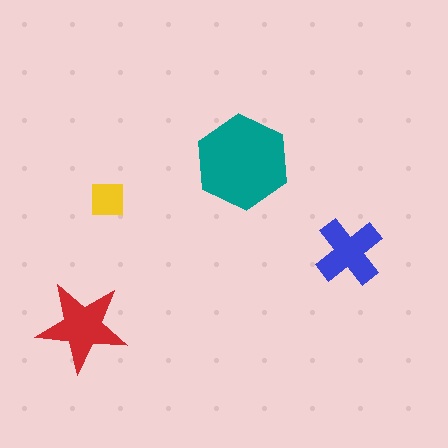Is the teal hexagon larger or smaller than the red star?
Larger.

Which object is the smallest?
The yellow square.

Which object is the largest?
The teal hexagon.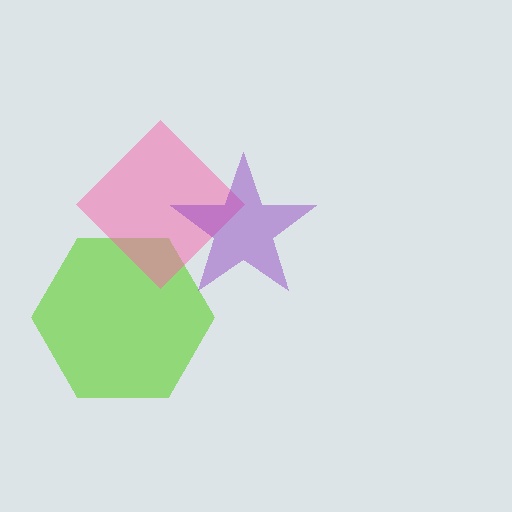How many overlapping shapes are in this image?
There are 3 overlapping shapes in the image.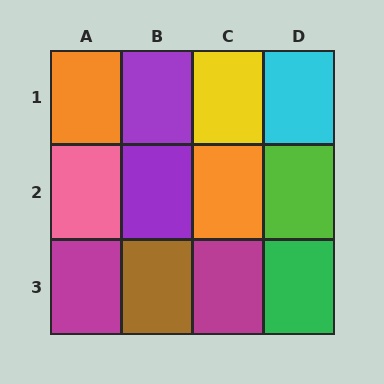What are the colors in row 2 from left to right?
Pink, purple, orange, lime.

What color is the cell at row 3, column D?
Green.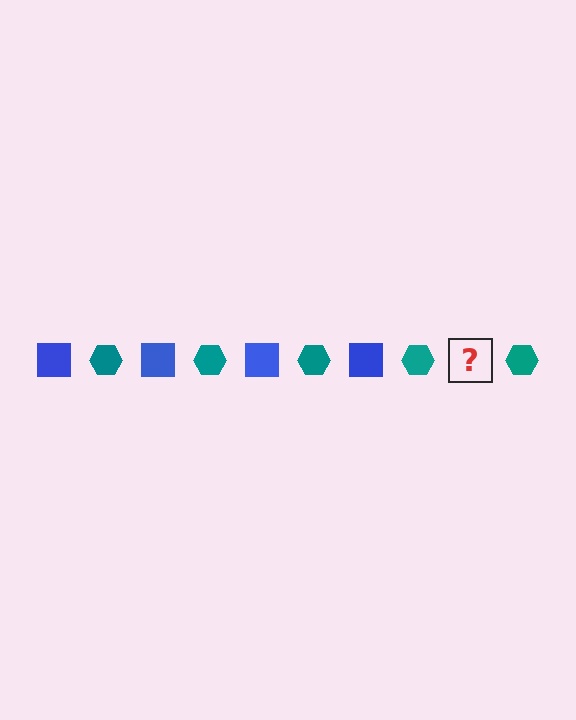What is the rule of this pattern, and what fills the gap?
The rule is that the pattern alternates between blue square and teal hexagon. The gap should be filled with a blue square.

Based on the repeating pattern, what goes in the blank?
The blank should be a blue square.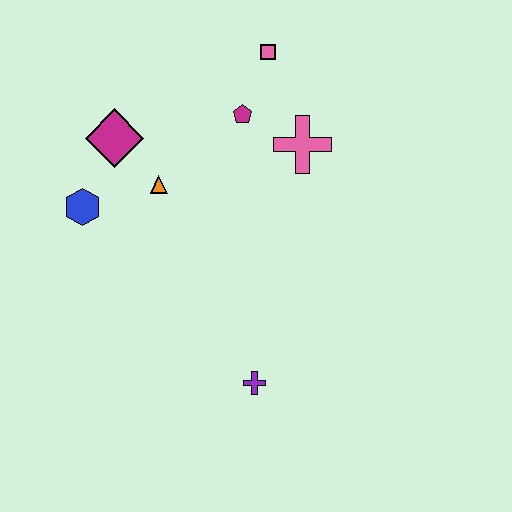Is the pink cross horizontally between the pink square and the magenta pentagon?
No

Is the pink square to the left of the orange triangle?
No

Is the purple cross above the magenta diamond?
No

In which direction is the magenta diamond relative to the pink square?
The magenta diamond is to the left of the pink square.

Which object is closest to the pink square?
The magenta pentagon is closest to the pink square.